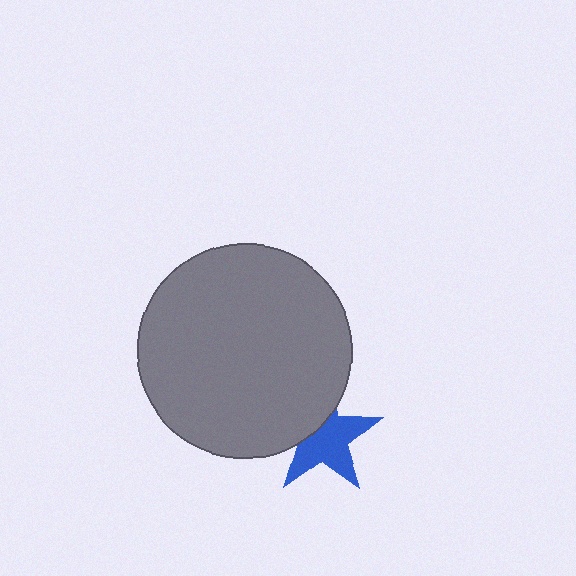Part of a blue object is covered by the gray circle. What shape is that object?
It is a star.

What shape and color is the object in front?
The object in front is a gray circle.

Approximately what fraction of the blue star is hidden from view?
Roughly 35% of the blue star is hidden behind the gray circle.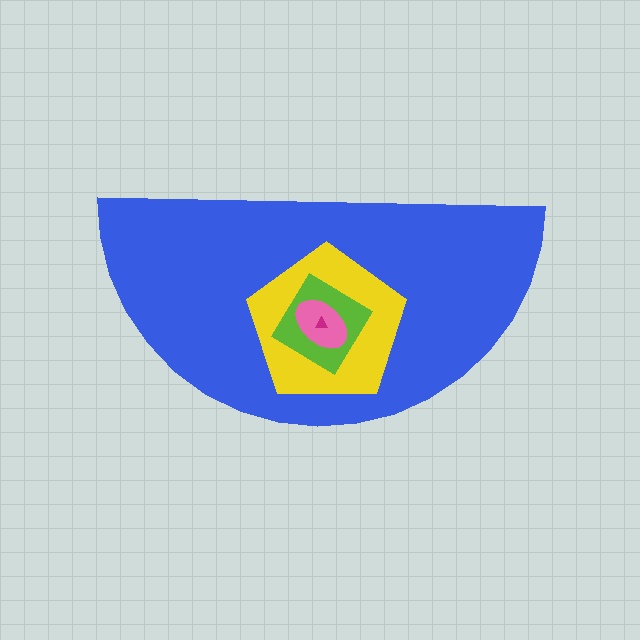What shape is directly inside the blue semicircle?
The yellow pentagon.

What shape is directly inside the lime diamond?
The pink ellipse.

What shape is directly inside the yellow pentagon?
The lime diamond.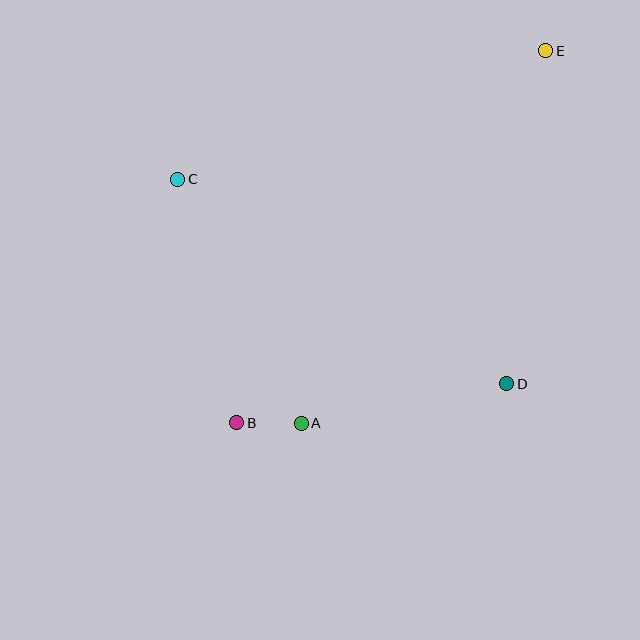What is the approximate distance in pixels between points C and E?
The distance between C and E is approximately 390 pixels.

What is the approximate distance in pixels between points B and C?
The distance between B and C is approximately 250 pixels.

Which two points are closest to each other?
Points A and B are closest to each other.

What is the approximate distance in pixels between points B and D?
The distance between B and D is approximately 273 pixels.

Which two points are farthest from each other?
Points B and E are farthest from each other.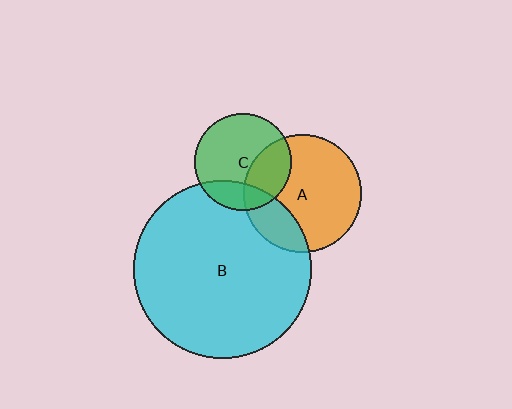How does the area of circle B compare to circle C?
Approximately 3.4 times.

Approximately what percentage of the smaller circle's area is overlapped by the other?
Approximately 20%.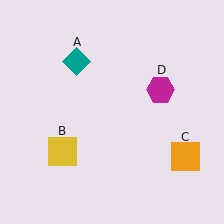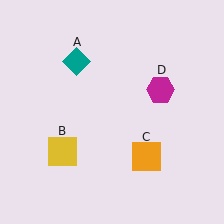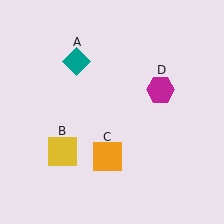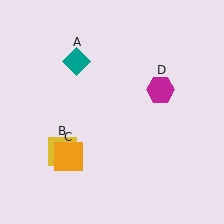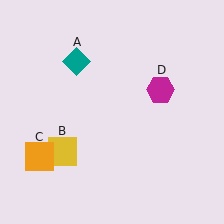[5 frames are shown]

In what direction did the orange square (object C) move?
The orange square (object C) moved left.